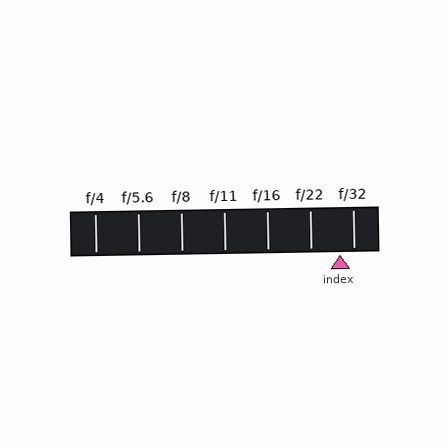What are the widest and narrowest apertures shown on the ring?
The widest aperture shown is f/4 and the narrowest is f/32.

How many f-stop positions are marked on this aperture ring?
There are 7 f-stop positions marked.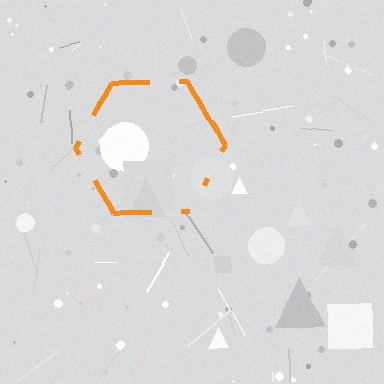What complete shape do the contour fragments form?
The contour fragments form a hexagon.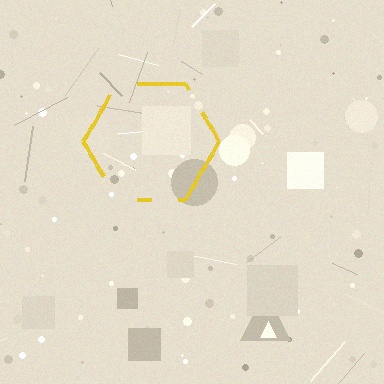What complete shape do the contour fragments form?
The contour fragments form a hexagon.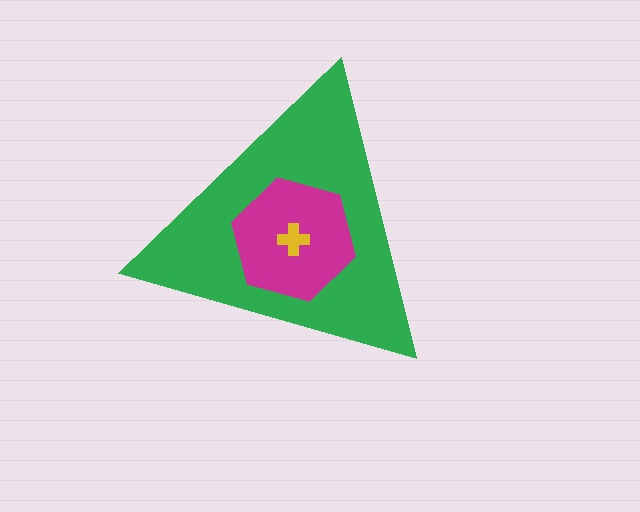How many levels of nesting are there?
3.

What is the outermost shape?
The green triangle.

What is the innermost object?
The yellow cross.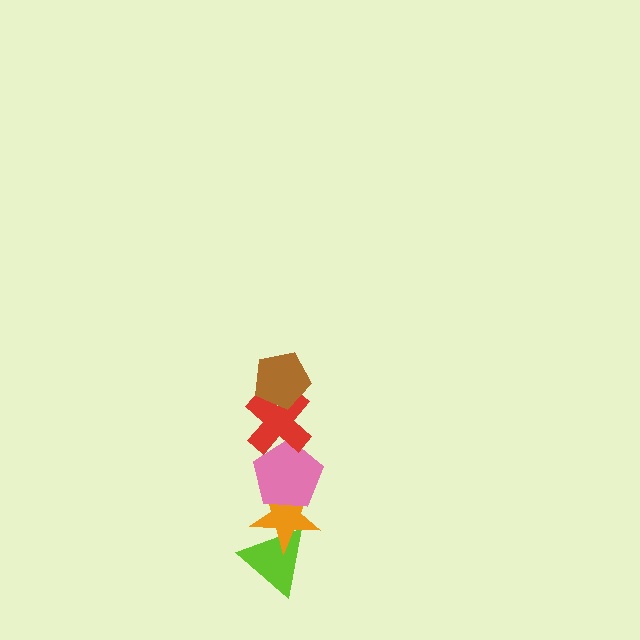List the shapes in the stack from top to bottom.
From top to bottom: the brown pentagon, the red cross, the pink pentagon, the orange star, the lime triangle.